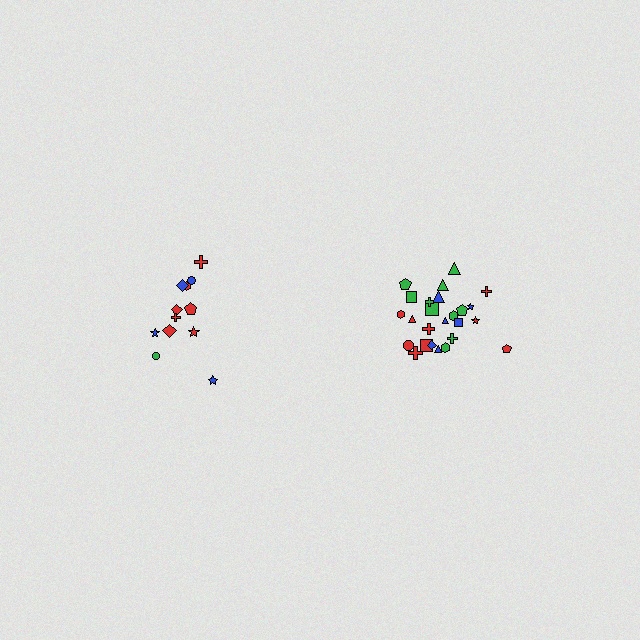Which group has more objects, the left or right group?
The right group.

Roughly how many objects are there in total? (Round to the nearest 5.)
Roughly 35 objects in total.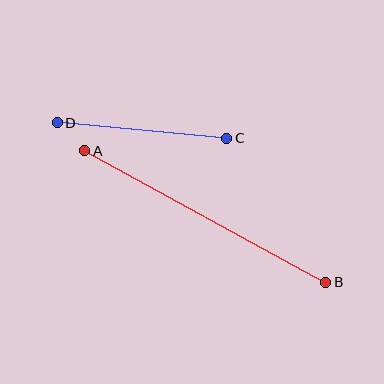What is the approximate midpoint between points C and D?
The midpoint is at approximately (142, 131) pixels.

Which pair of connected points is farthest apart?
Points A and B are farthest apart.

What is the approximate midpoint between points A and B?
The midpoint is at approximately (205, 216) pixels.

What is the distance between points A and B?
The distance is approximately 275 pixels.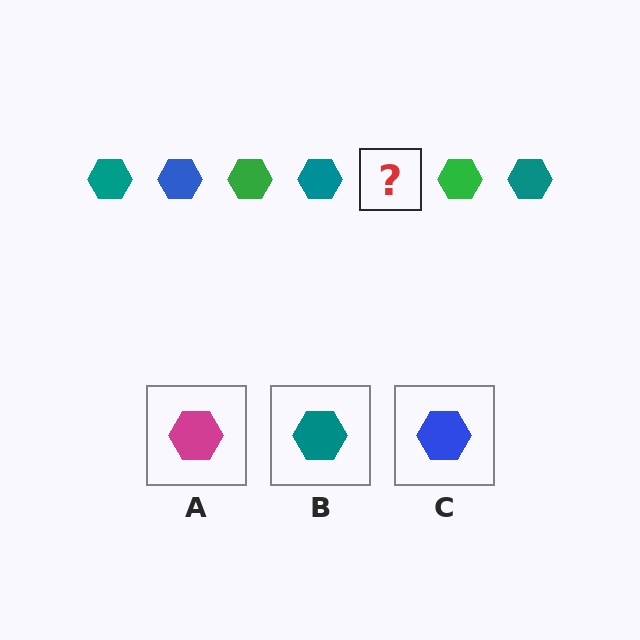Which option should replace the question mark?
Option C.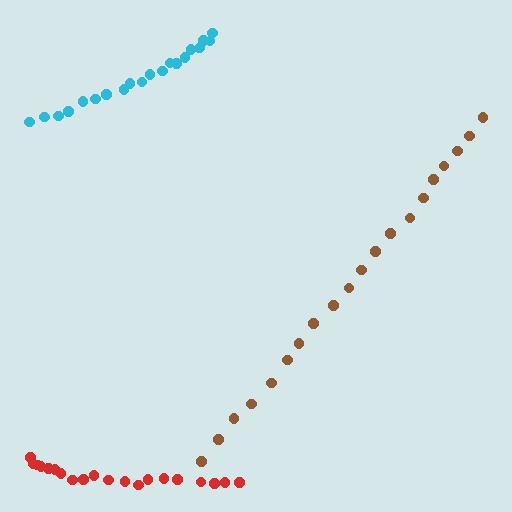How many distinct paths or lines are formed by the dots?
There are 3 distinct paths.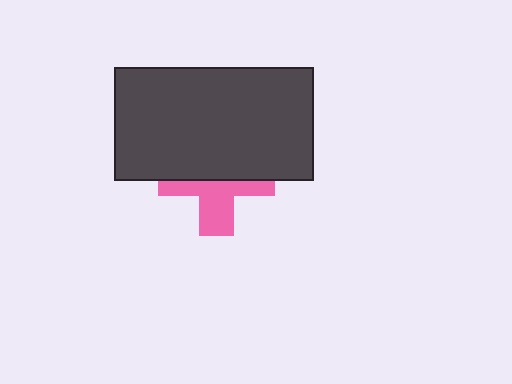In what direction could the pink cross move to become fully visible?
The pink cross could move down. That would shift it out from behind the dark gray rectangle entirely.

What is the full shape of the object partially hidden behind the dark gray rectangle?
The partially hidden object is a pink cross.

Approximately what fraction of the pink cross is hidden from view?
Roughly 57% of the pink cross is hidden behind the dark gray rectangle.